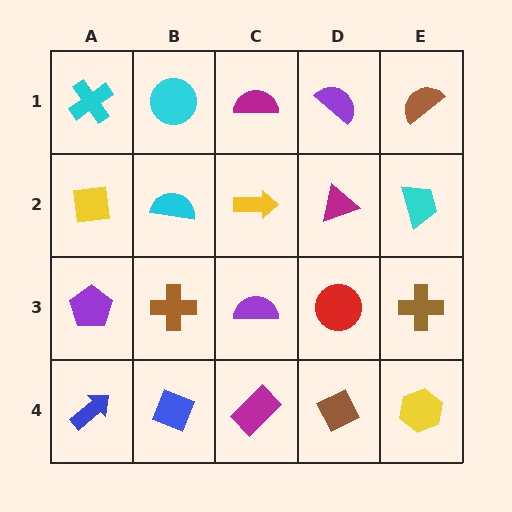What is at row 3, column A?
A purple pentagon.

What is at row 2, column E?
A cyan trapezoid.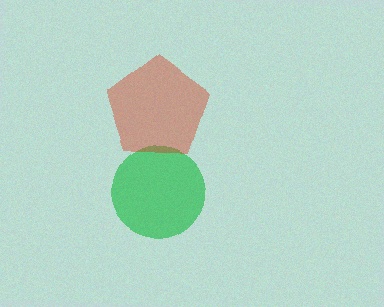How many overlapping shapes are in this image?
There are 2 overlapping shapes in the image.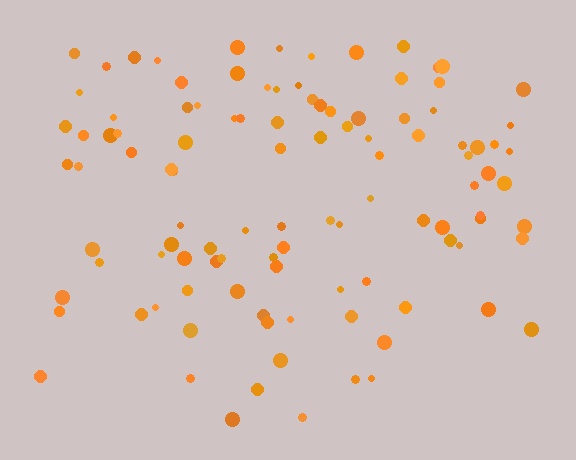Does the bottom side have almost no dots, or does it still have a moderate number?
Still a moderate number, just noticeably fewer than the top.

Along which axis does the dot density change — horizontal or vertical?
Vertical.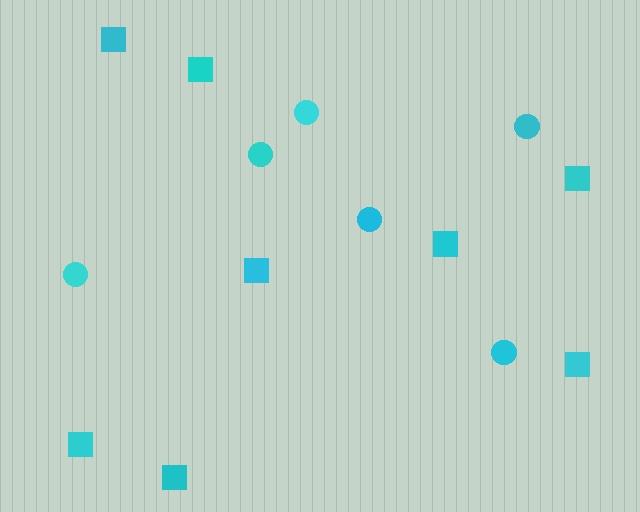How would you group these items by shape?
There are 2 groups: one group of squares (8) and one group of circles (6).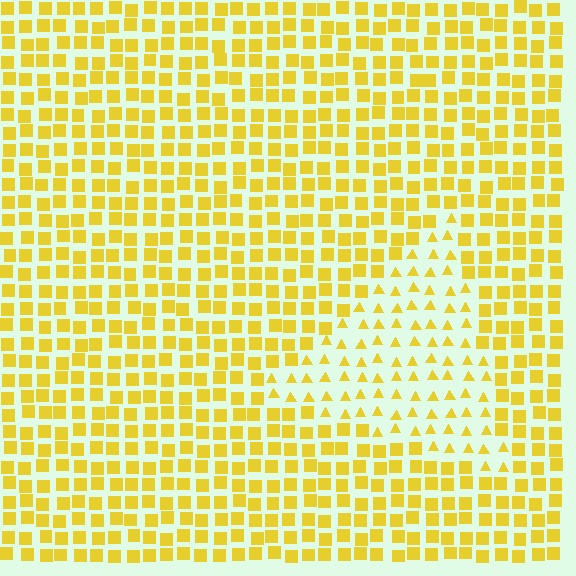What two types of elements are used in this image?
The image uses triangles inside the triangle region and squares outside it.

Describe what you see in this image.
The image is filled with small yellow elements arranged in a uniform grid. A triangle-shaped region contains triangles, while the surrounding area contains squares. The boundary is defined purely by the change in element shape.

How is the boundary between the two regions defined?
The boundary is defined by a change in element shape: triangles inside vs. squares outside. All elements share the same color and spacing.